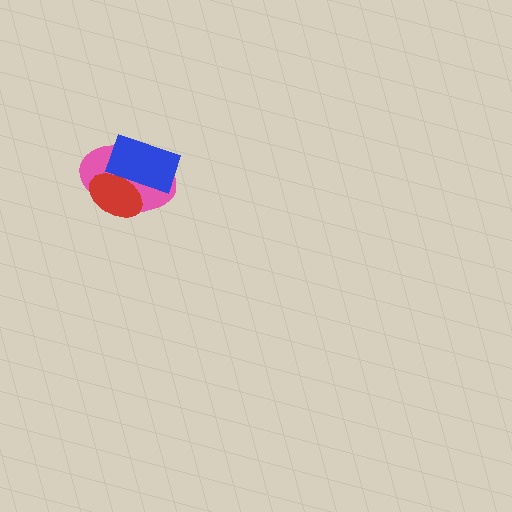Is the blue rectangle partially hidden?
No, no other shape covers it.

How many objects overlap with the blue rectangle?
2 objects overlap with the blue rectangle.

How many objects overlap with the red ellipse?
2 objects overlap with the red ellipse.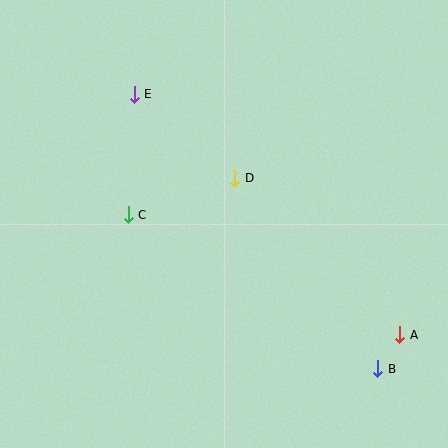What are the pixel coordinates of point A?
Point A is at (400, 335).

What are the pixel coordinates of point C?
Point C is at (128, 215).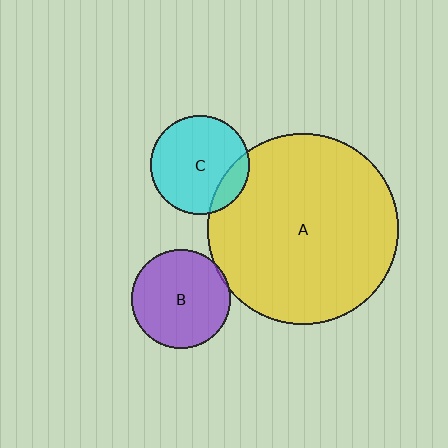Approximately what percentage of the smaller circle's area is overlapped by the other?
Approximately 5%.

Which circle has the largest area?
Circle A (yellow).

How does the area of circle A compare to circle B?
Approximately 3.6 times.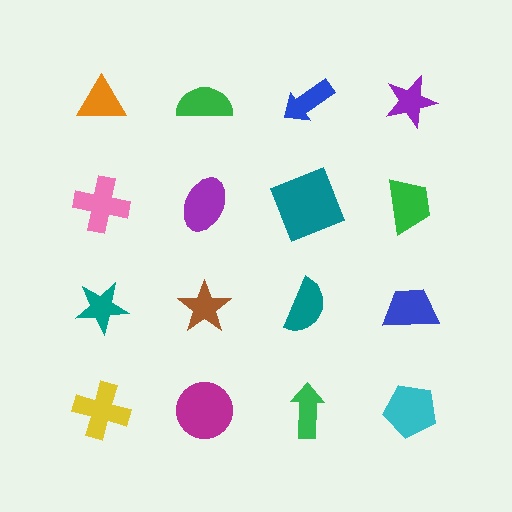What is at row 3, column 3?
A teal semicircle.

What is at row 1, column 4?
A purple star.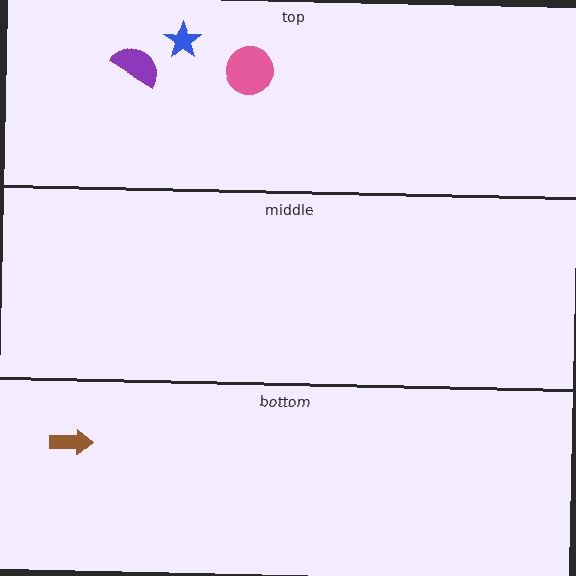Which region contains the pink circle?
The top region.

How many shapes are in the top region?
3.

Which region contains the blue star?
The top region.